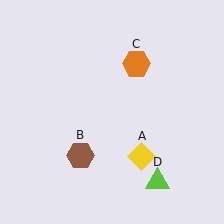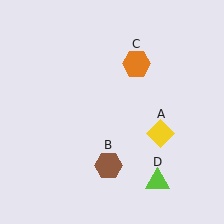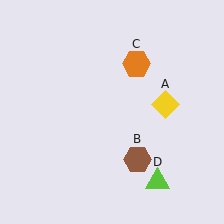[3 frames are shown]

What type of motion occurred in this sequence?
The yellow diamond (object A), brown hexagon (object B) rotated counterclockwise around the center of the scene.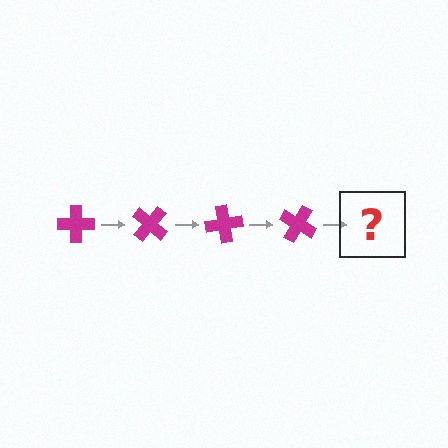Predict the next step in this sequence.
The next step is a magenta cross rotated 160 degrees.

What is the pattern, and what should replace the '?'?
The pattern is that the cross rotates 40 degrees each step. The '?' should be a magenta cross rotated 160 degrees.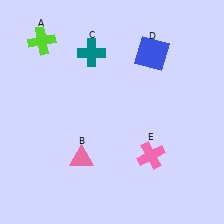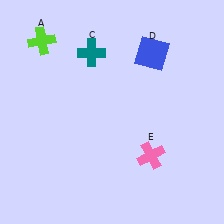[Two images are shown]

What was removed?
The pink triangle (B) was removed in Image 2.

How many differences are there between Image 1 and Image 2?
There is 1 difference between the two images.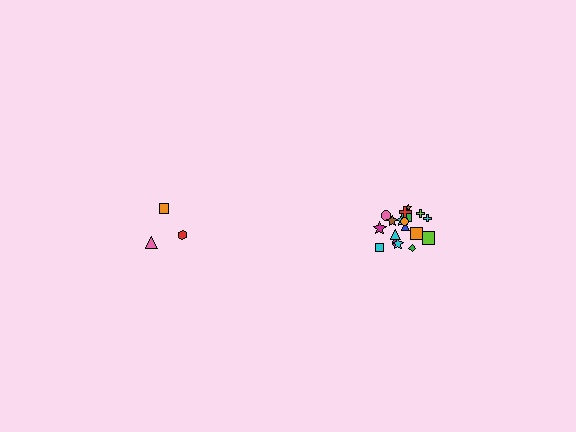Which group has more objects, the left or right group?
The right group.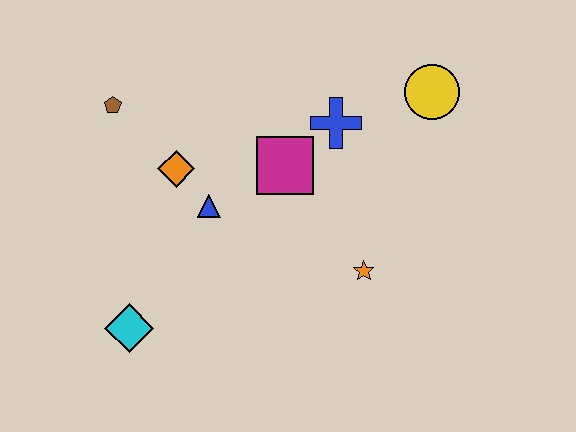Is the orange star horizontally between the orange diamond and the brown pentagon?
No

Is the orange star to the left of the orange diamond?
No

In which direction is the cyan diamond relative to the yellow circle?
The cyan diamond is to the left of the yellow circle.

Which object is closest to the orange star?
The magenta square is closest to the orange star.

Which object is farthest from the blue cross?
The cyan diamond is farthest from the blue cross.